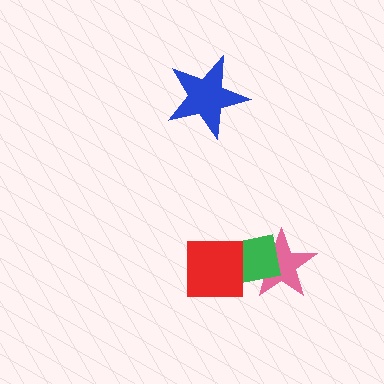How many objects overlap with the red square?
1 object overlaps with the red square.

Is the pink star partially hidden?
Yes, it is partially covered by another shape.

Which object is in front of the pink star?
The green rectangle is in front of the pink star.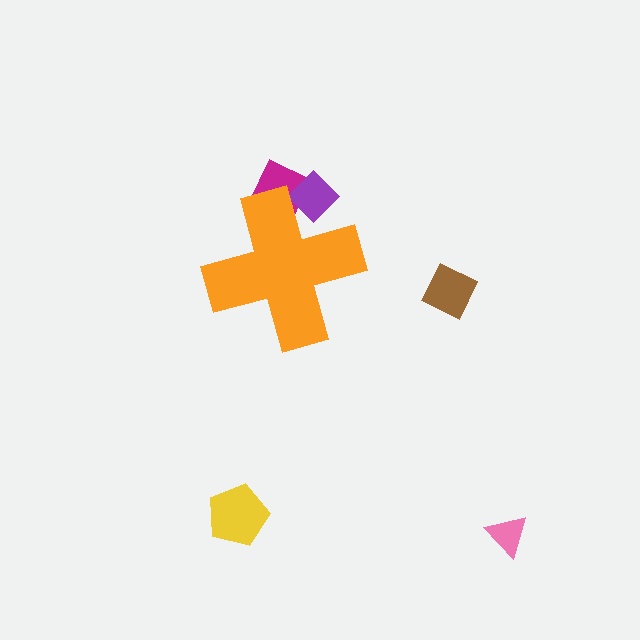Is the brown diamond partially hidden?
No, the brown diamond is fully visible.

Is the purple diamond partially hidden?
Yes, the purple diamond is partially hidden behind the orange cross.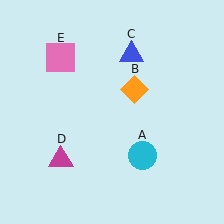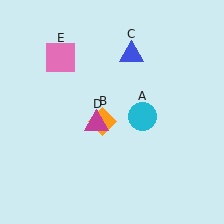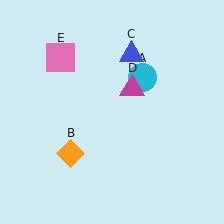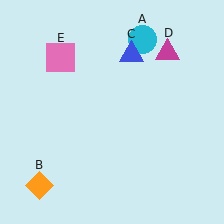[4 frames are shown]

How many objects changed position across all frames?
3 objects changed position: cyan circle (object A), orange diamond (object B), magenta triangle (object D).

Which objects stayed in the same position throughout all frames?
Blue triangle (object C) and pink square (object E) remained stationary.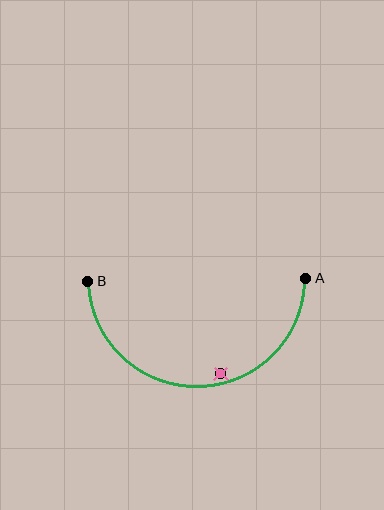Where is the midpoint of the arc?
The arc midpoint is the point on the curve farthest from the straight line joining A and B. It sits below that line.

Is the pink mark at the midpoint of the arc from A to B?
No — the pink mark does not lie on the arc at all. It sits slightly inside the curve.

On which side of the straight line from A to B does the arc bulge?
The arc bulges below the straight line connecting A and B.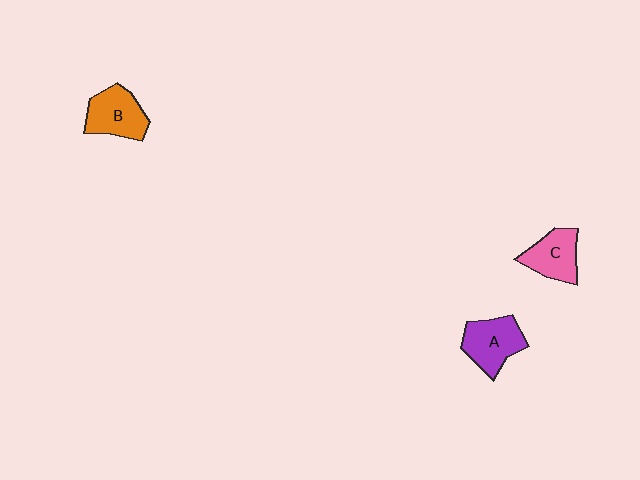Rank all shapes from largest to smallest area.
From largest to smallest: A (purple), B (orange), C (pink).